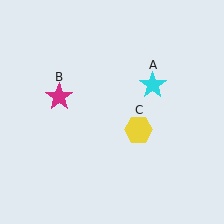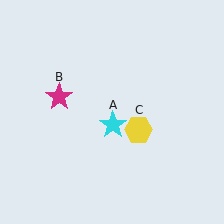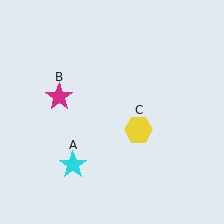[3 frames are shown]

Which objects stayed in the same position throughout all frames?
Magenta star (object B) and yellow hexagon (object C) remained stationary.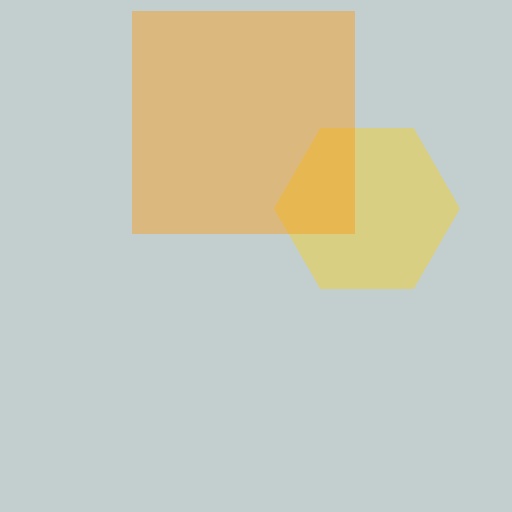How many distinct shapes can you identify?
There are 2 distinct shapes: a yellow hexagon, an orange square.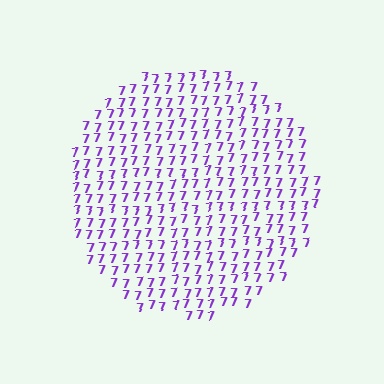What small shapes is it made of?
It is made of small digit 7's.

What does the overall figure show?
The overall figure shows a circle.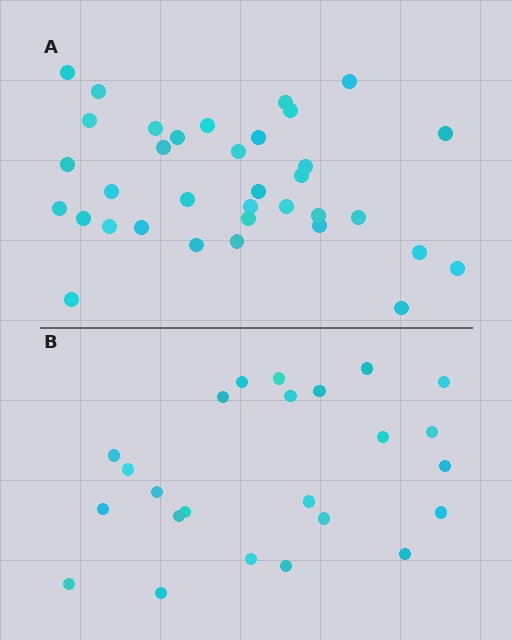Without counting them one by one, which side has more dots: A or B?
Region A (the top region) has more dots.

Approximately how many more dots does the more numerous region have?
Region A has roughly 12 or so more dots than region B.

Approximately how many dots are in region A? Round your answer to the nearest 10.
About 40 dots. (The exact count is 35, which rounds to 40.)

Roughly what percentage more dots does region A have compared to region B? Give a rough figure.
About 45% more.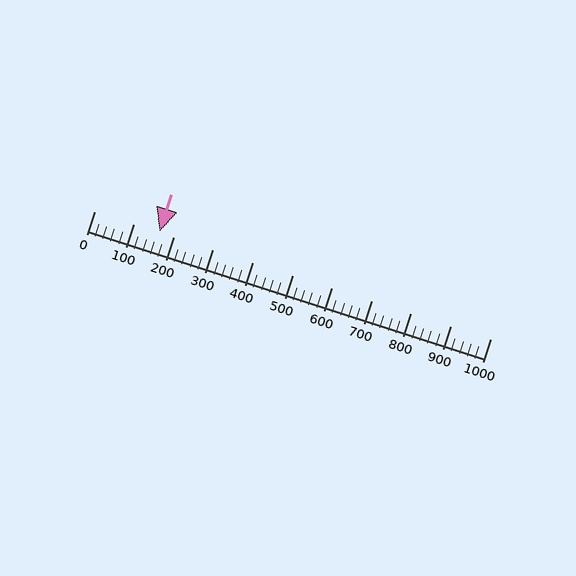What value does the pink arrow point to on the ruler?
The pink arrow points to approximately 164.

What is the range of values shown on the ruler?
The ruler shows values from 0 to 1000.